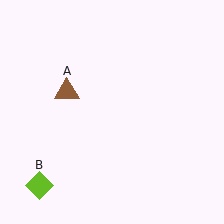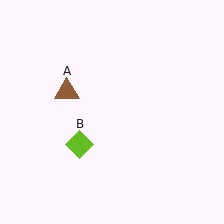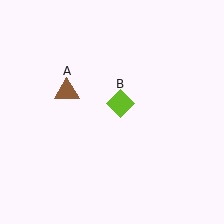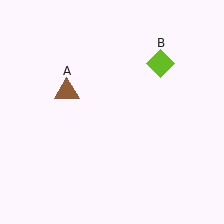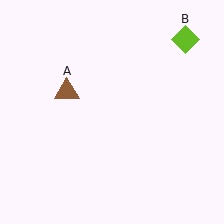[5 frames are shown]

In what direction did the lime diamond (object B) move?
The lime diamond (object B) moved up and to the right.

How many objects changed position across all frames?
1 object changed position: lime diamond (object B).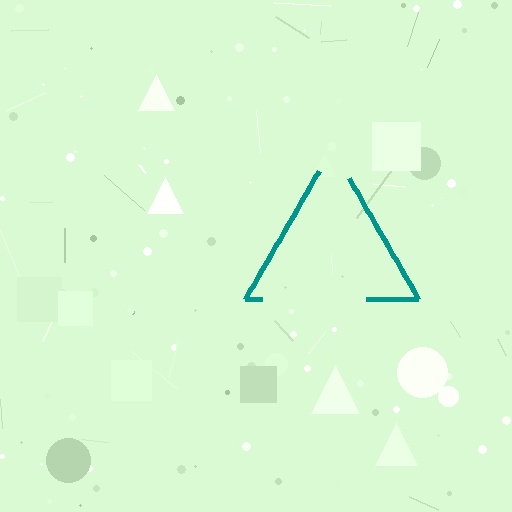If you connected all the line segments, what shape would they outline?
They would outline a triangle.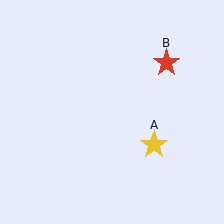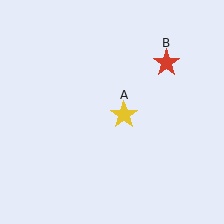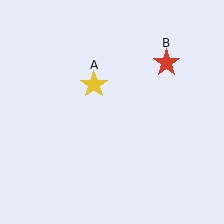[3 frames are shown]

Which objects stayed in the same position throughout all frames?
Red star (object B) remained stationary.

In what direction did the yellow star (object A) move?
The yellow star (object A) moved up and to the left.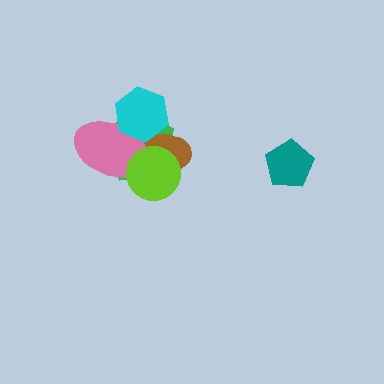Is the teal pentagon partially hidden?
No, no other shape covers it.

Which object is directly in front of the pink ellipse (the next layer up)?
The cyan hexagon is directly in front of the pink ellipse.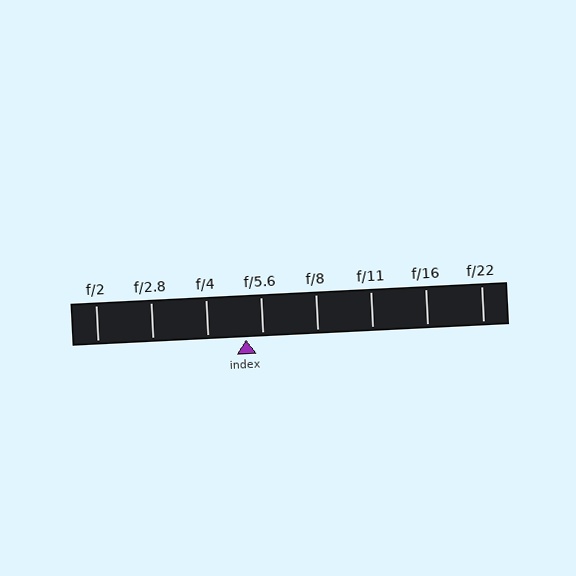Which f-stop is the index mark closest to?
The index mark is closest to f/5.6.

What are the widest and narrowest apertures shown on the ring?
The widest aperture shown is f/2 and the narrowest is f/22.